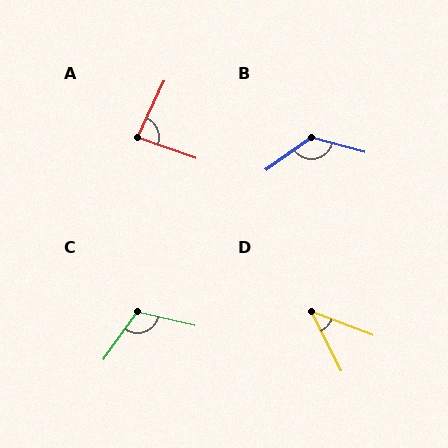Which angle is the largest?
B, at approximately 129 degrees.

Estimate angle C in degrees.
Approximately 113 degrees.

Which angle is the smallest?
D, at approximately 43 degrees.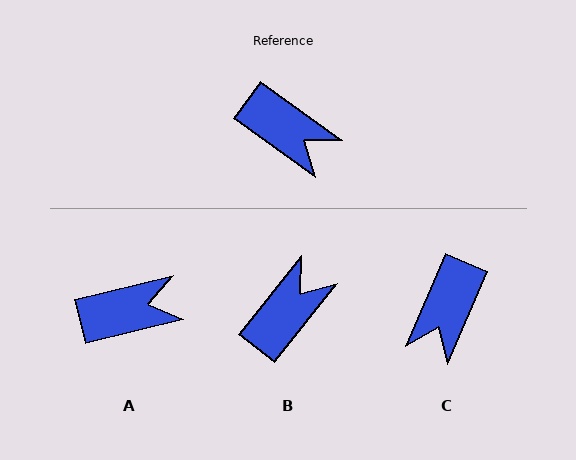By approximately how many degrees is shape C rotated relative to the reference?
Approximately 78 degrees clockwise.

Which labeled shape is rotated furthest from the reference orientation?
B, about 87 degrees away.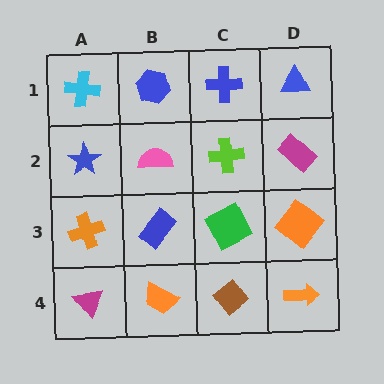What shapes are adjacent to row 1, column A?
A blue star (row 2, column A), a blue hexagon (row 1, column B).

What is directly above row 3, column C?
A lime cross.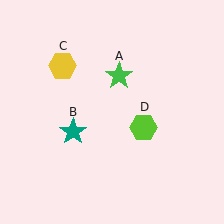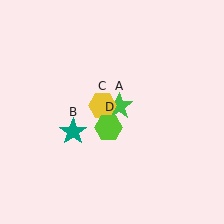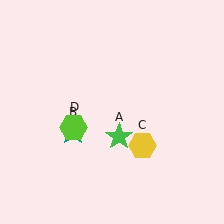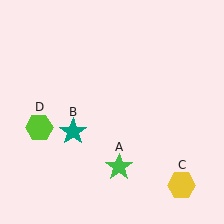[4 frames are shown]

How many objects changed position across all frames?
3 objects changed position: green star (object A), yellow hexagon (object C), lime hexagon (object D).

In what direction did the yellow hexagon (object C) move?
The yellow hexagon (object C) moved down and to the right.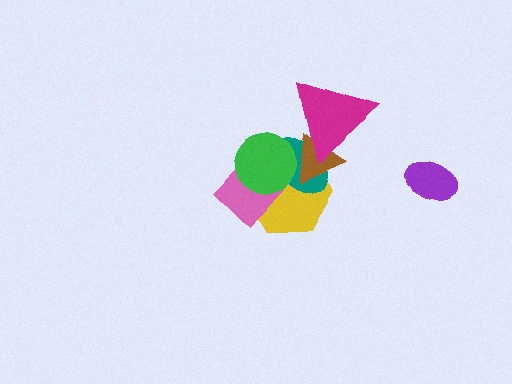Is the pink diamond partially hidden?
Yes, it is partially covered by another shape.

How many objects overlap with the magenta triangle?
2 objects overlap with the magenta triangle.